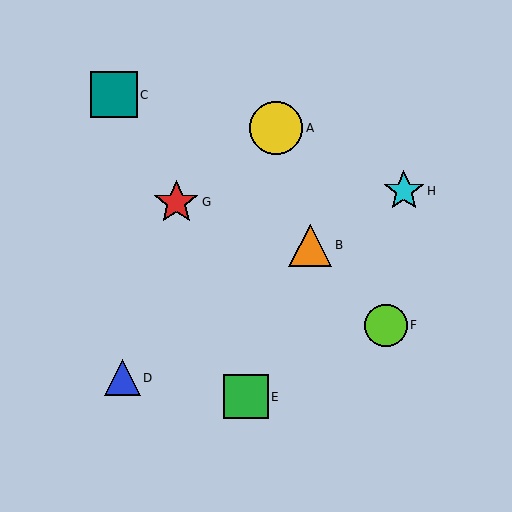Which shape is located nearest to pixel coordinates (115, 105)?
The teal square (labeled C) at (114, 95) is nearest to that location.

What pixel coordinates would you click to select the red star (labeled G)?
Click at (176, 202) to select the red star G.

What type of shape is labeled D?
Shape D is a blue triangle.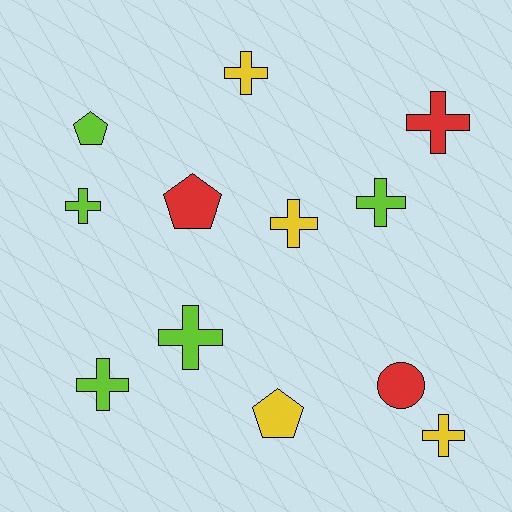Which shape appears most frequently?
Cross, with 8 objects.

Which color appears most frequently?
Lime, with 5 objects.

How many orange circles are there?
There are no orange circles.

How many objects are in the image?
There are 12 objects.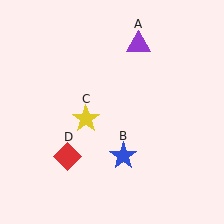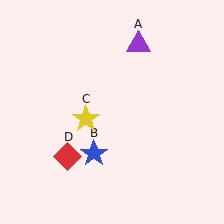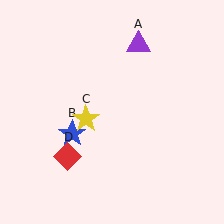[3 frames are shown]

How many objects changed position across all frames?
1 object changed position: blue star (object B).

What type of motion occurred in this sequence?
The blue star (object B) rotated clockwise around the center of the scene.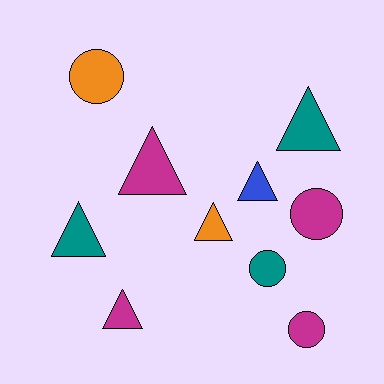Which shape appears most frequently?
Triangle, with 6 objects.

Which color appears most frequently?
Magenta, with 4 objects.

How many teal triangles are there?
There are 2 teal triangles.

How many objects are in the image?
There are 10 objects.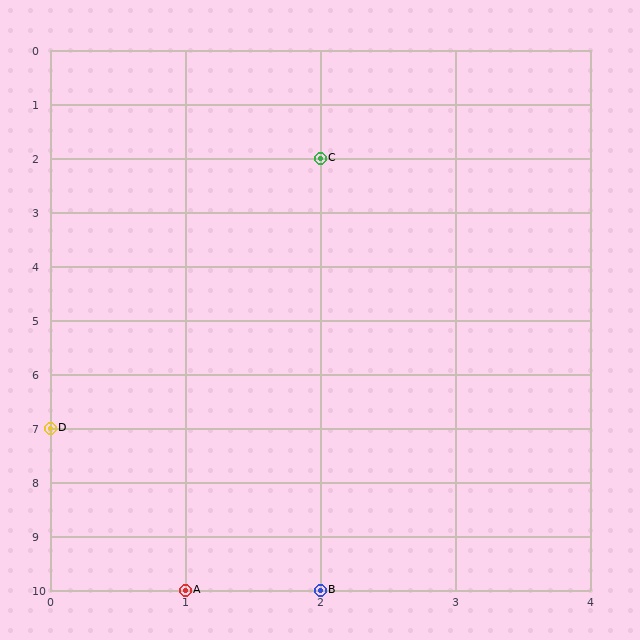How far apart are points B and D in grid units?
Points B and D are 2 columns and 3 rows apart (about 3.6 grid units diagonally).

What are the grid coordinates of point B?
Point B is at grid coordinates (2, 10).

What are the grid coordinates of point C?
Point C is at grid coordinates (2, 2).